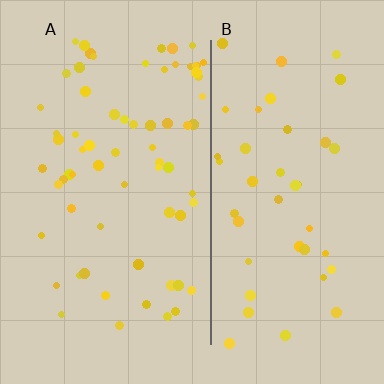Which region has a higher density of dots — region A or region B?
A (the left).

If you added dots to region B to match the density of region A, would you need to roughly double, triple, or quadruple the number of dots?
Approximately double.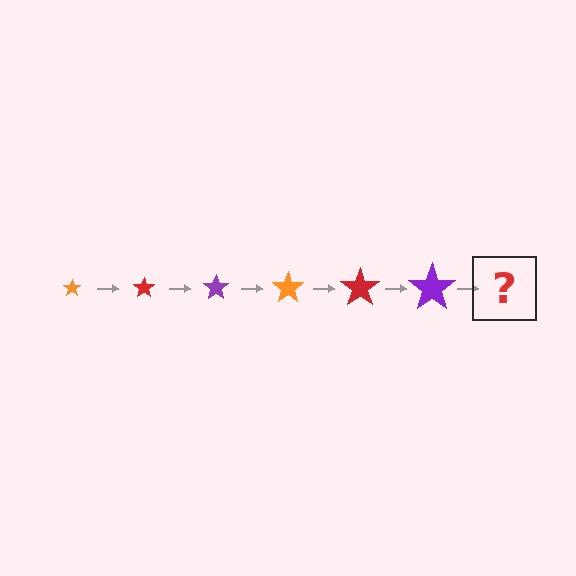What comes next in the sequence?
The next element should be an orange star, larger than the previous one.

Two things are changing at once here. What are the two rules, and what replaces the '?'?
The two rules are that the star grows larger each step and the color cycles through orange, red, and purple. The '?' should be an orange star, larger than the previous one.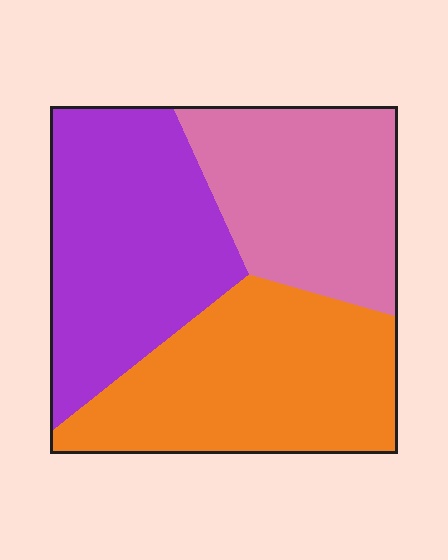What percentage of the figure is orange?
Orange takes up about three eighths (3/8) of the figure.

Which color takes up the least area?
Pink, at roughly 30%.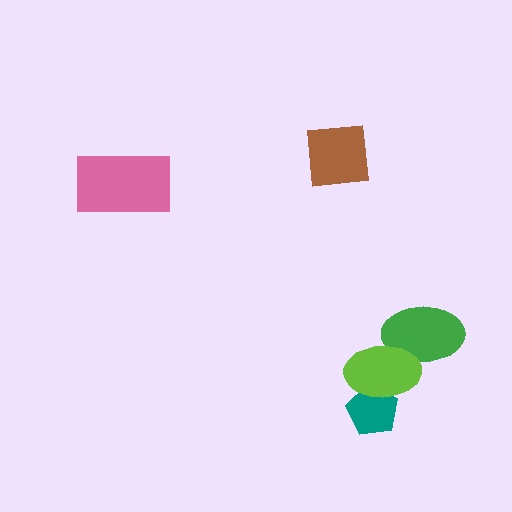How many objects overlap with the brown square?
0 objects overlap with the brown square.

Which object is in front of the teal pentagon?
The lime ellipse is in front of the teal pentagon.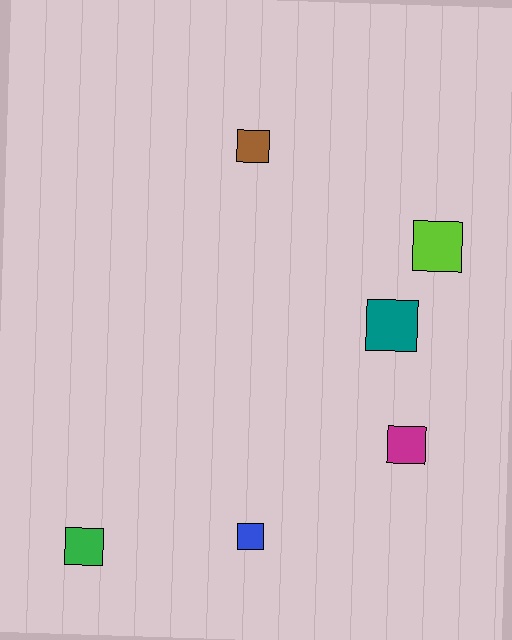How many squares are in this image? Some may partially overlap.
There are 6 squares.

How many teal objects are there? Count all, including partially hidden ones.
There is 1 teal object.